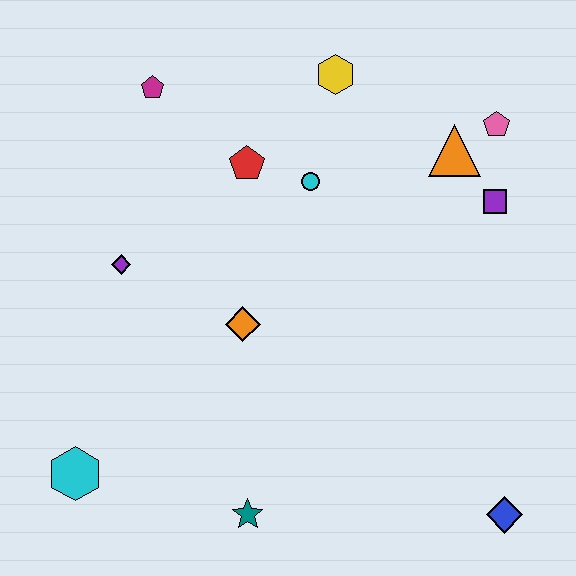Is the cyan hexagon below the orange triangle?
Yes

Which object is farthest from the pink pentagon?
The cyan hexagon is farthest from the pink pentagon.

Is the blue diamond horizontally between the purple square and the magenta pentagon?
No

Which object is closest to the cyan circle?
The red pentagon is closest to the cyan circle.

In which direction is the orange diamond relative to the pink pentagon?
The orange diamond is to the left of the pink pentagon.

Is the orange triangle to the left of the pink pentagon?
Yes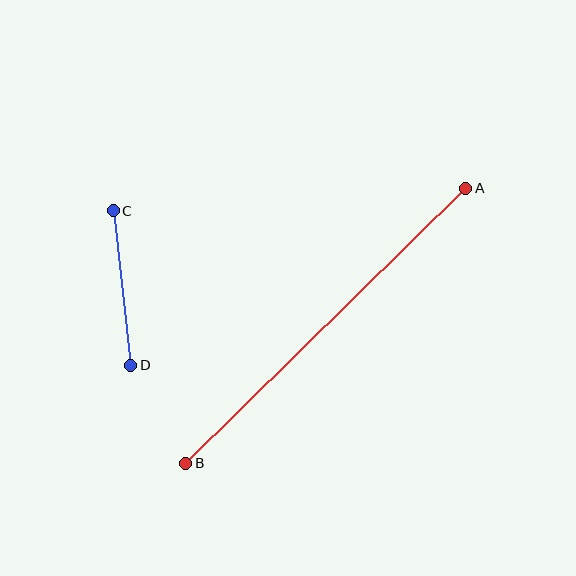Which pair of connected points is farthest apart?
Points A and B are farthest apart.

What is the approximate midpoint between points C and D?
The midpoint is at approximately (122, 288) pixels.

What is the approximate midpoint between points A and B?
The midpoint is at approximately (326, 326) pixels.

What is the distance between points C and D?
The distance is approximately 156 pixels.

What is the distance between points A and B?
The distance is approximately 392 pixels.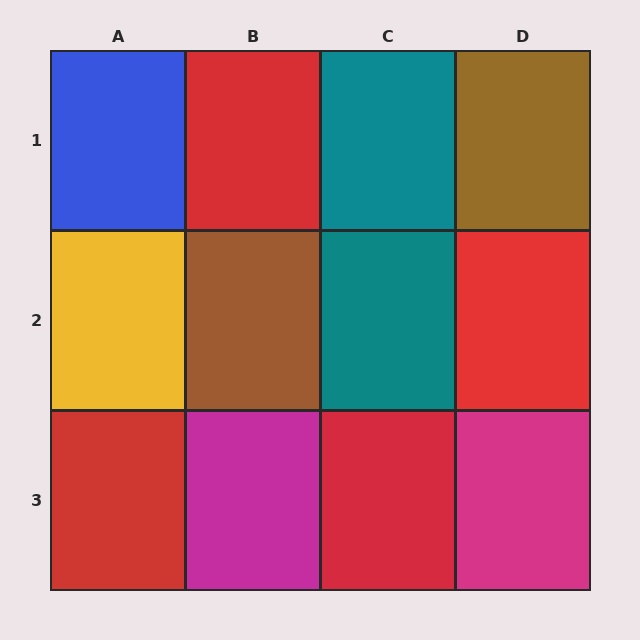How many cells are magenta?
2 cells are magenta.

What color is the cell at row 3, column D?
Magenta.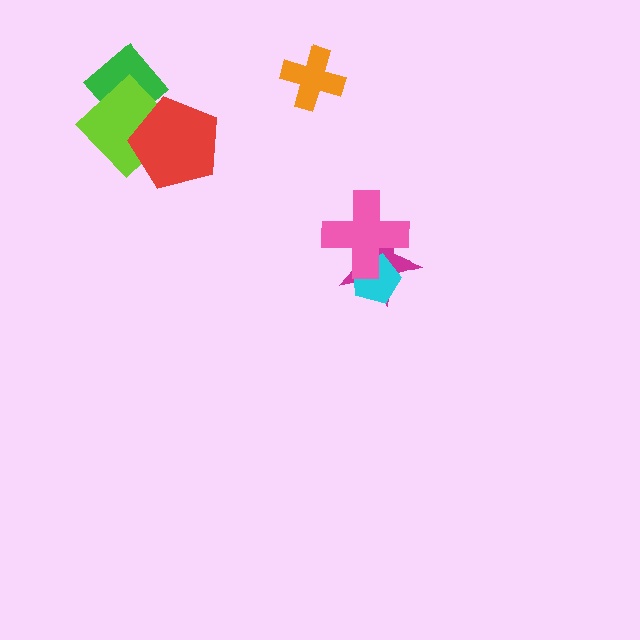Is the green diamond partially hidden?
Yes, it is partially covered by another shape.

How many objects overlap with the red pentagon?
2 objects overlap with the red pentagon.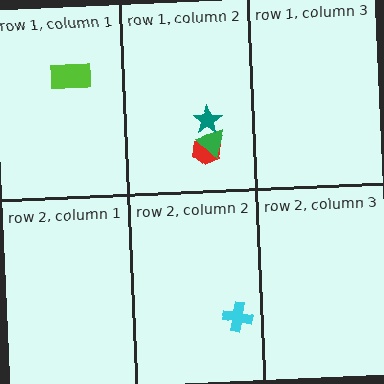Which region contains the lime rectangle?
The row 1, column 1 region.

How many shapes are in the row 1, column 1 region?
1.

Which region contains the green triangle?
The row 1, column 2 region.